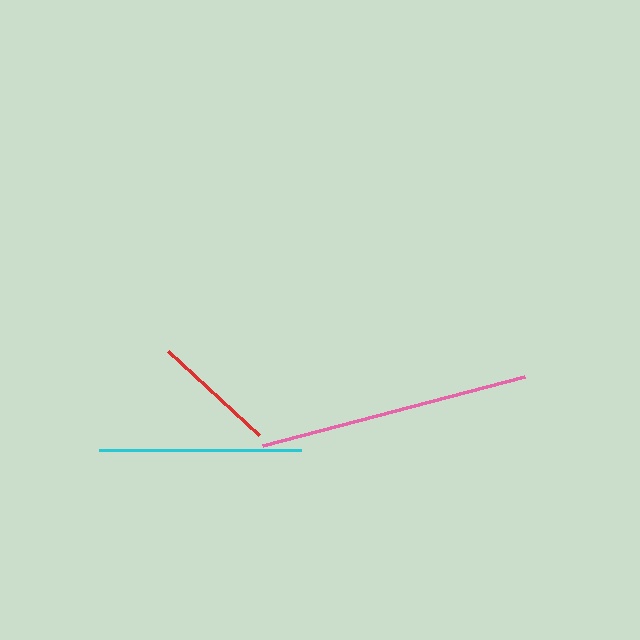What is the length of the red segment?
The red segment is approximately 124 pixels long.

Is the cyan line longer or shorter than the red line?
The cyan line is longer than the red line.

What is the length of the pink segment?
The pink segment is approximately 271 pixels long.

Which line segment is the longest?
The pink line is the longest at approximately 271 pixels.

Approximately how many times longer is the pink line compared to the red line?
The pink line is approximately 2.2 times the length of the red line.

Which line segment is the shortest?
The red line is the shortest at approximately 124 pixels.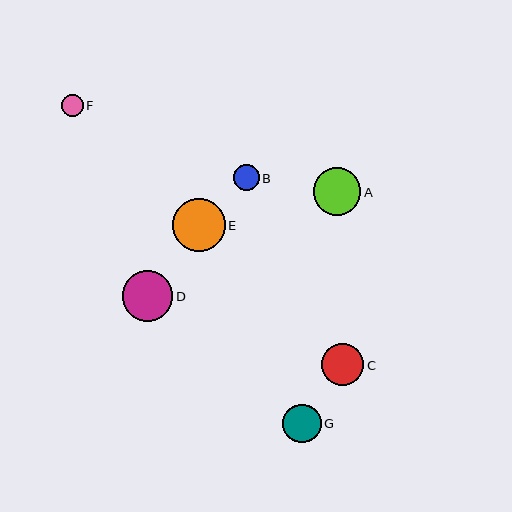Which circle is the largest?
Circle E is the largest with a size of approximately 53 pixels.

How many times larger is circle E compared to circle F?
Circle E is approximately 2.4 times the size of circle F.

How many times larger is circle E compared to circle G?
Circle E is approximately 1.4 times the size of circle G.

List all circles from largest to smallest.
From largest to smallest: E, D, A, C, G, B, F.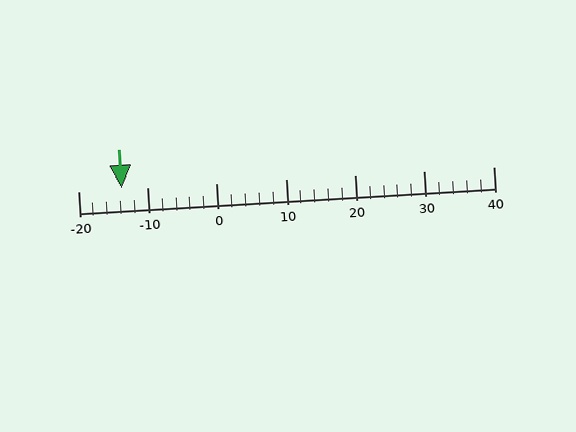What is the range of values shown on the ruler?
The ruler shows values from -20 to 40.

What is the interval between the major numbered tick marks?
The major tick marks are spaced 10 units apart.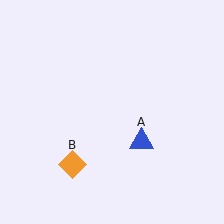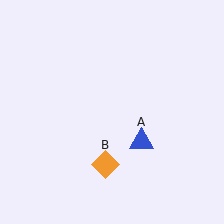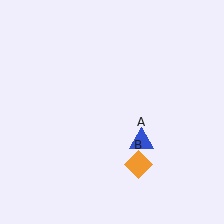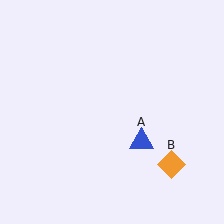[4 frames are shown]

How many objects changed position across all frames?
1 object changed position: orange diamond (object B).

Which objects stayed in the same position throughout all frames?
Blue triangle (object A) remained stationary.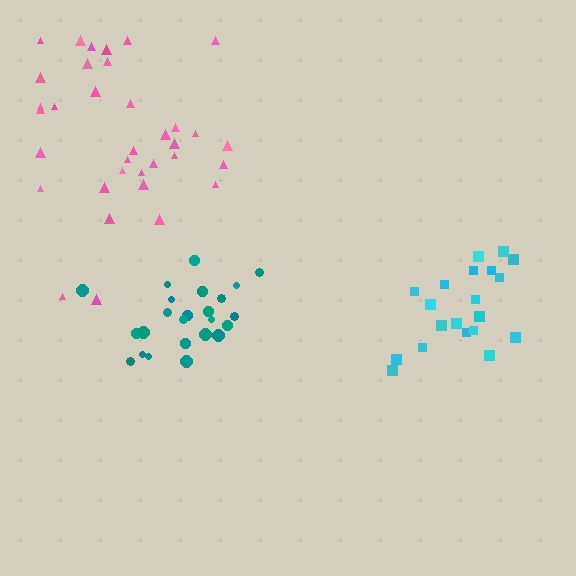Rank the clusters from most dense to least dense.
teal, cyan, pink.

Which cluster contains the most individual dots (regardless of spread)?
Pink (35).